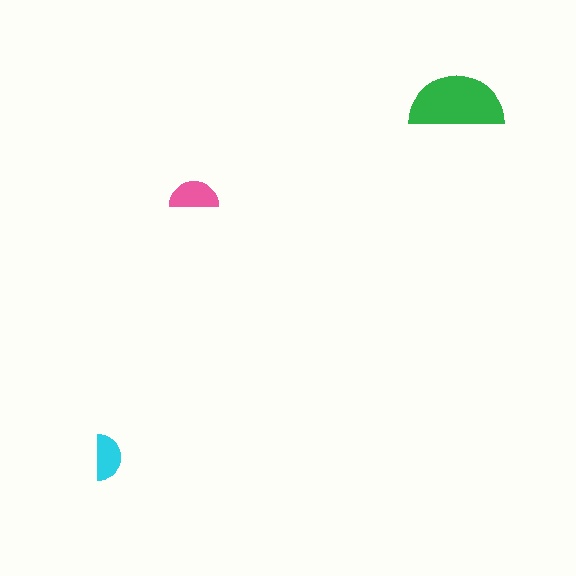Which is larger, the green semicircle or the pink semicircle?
The green one.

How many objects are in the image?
There are 3 objects in the image.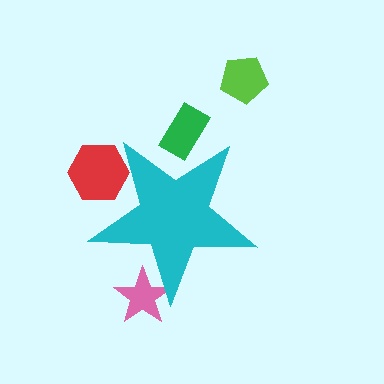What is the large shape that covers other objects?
A cyan star.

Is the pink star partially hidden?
Yes, the pink star is partially hidden behind the cyan star.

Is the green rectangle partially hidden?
Yes, the green rectangle is partially hidden behind the cyan star.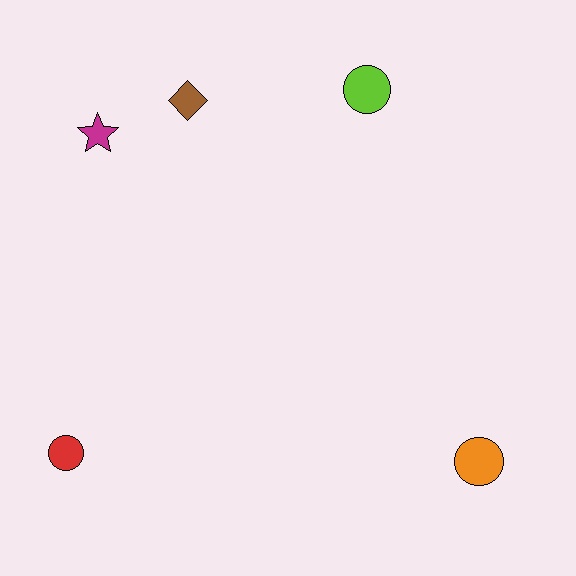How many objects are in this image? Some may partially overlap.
There are 5 objects.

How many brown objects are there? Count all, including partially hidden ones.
There is 1 brown object.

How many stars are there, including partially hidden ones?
There is 1 star.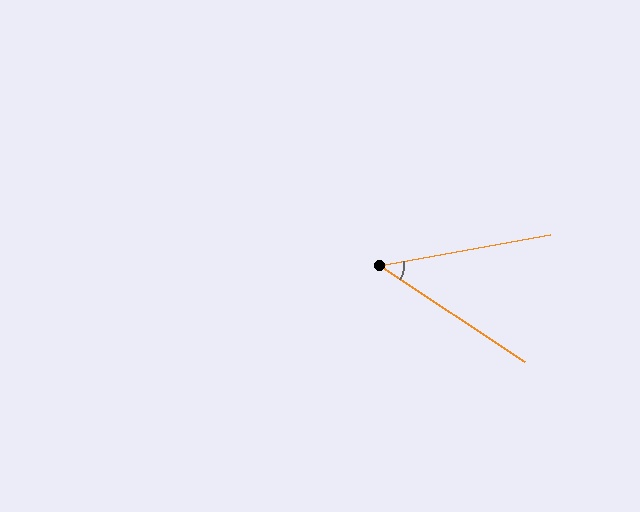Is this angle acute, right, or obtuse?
It is acute.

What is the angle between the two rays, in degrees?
Approximately 44 degrees.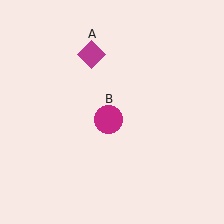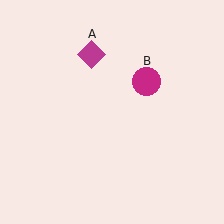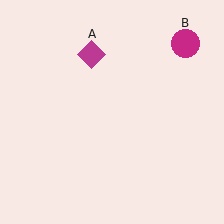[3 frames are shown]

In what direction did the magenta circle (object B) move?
The magenta circle (object B) moved up and to the right.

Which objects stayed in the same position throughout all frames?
Magenta diamond (object A) remained stationary.